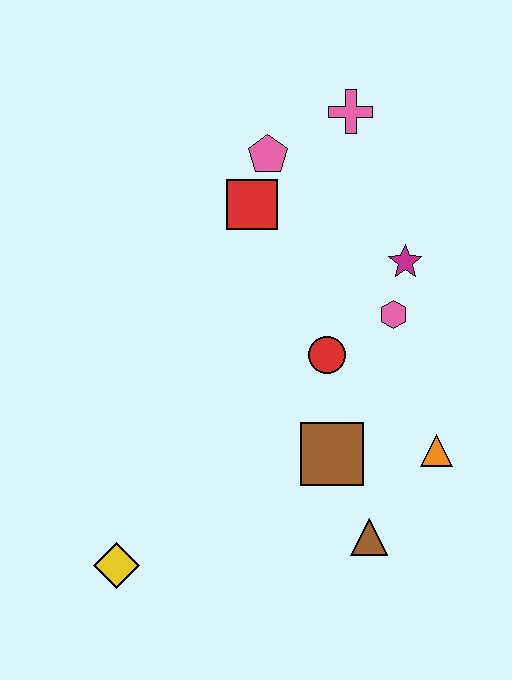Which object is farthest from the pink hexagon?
The yellow diamond is farthest from the pink hexagon.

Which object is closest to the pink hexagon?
The magenta star is closest to the pink hexagon.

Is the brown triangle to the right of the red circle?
Yes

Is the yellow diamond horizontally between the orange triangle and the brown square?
No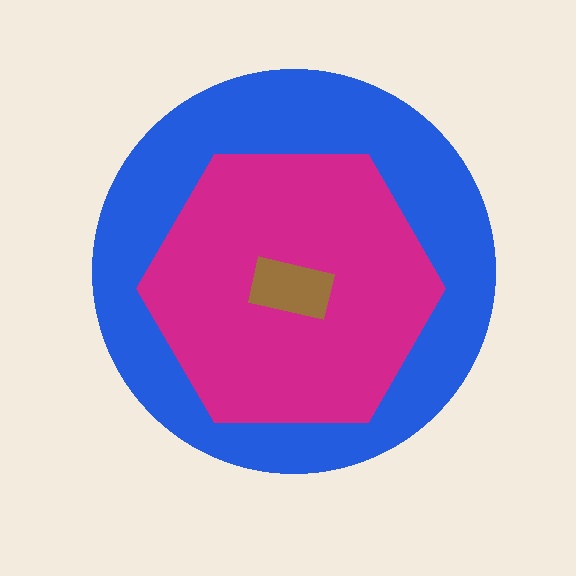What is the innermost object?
The brown rectangle.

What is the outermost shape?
The blue circle.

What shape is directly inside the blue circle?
The magenta hexagon.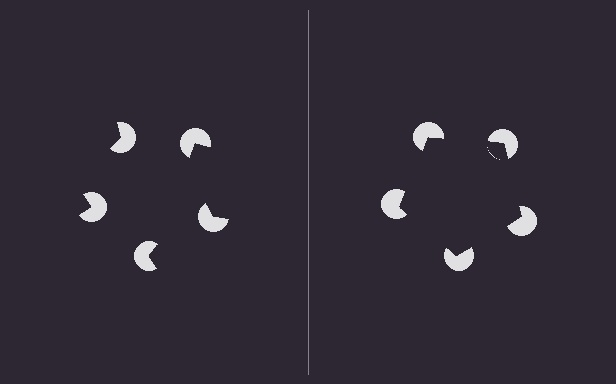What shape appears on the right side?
An illusory pentagon.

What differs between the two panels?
The pac-man discs are positioned identically on both sides; only the wedge orientations differ. On the right they align to a pentagon; on the left they are misaligned.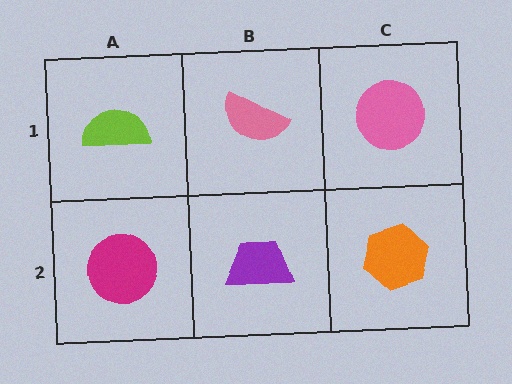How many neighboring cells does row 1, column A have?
2.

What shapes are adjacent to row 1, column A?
A magenta circle (row 2, column A), a pink semicircle (row 1, column B).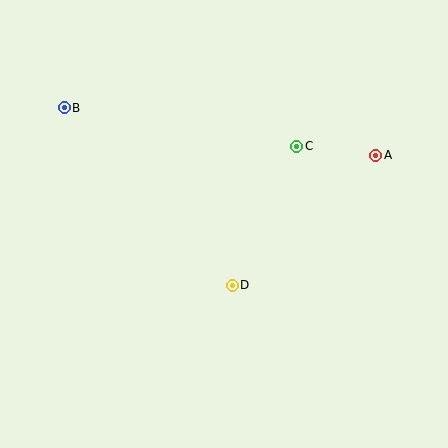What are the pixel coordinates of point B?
Point B is at (64, 108).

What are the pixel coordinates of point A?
Point A is at (376, 155).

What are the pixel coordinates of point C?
Point C is at (297, 146).